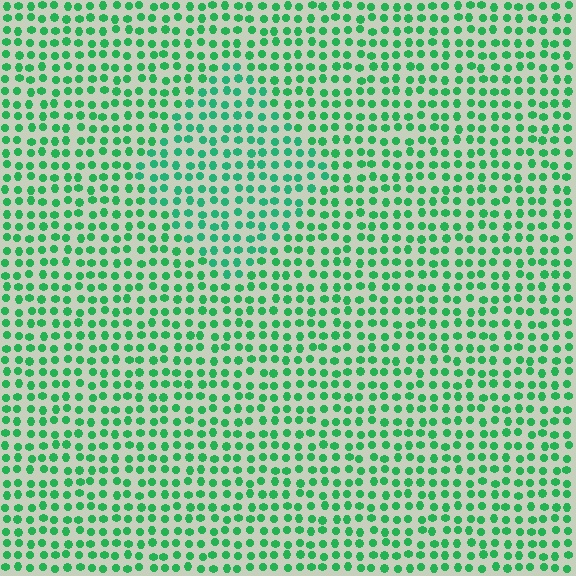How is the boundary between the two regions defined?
The boundary is defined purely by a slight shift in hue (about 15 degrees). Spacing, size, and orientation are identical on both sides.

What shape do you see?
I see a diamond.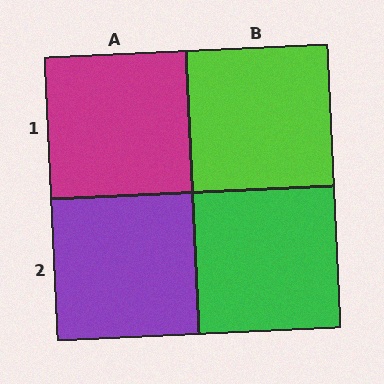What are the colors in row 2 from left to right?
Purple, green.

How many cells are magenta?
1 cell is magenta.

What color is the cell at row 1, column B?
Lime.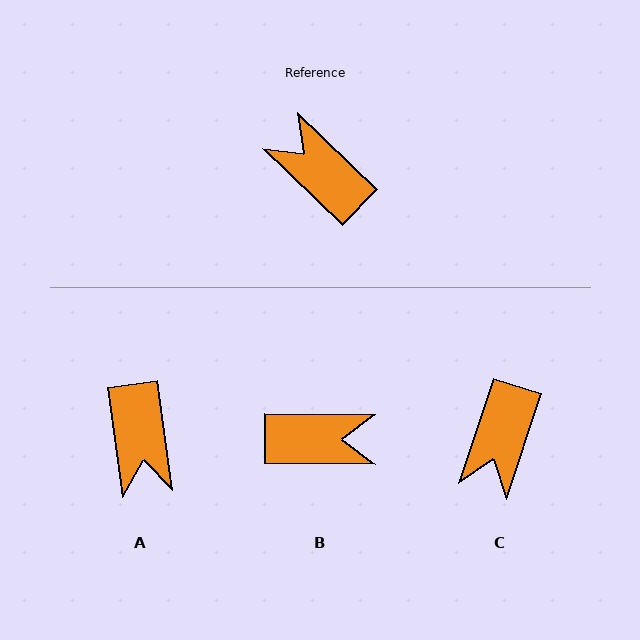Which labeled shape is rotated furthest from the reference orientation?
A, about 142 degrees away.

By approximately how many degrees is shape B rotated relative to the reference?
Approximately 137 degrees clockwise.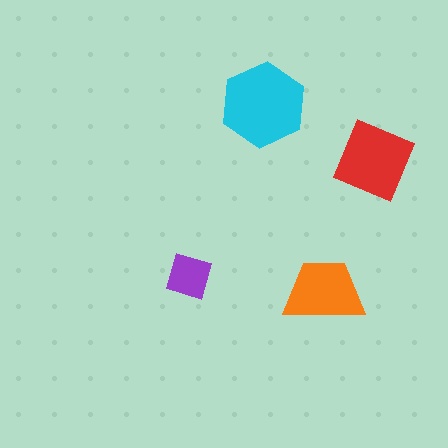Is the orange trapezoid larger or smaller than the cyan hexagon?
Smaller.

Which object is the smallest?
The purple square.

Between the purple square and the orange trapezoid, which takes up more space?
The orange trapezoid.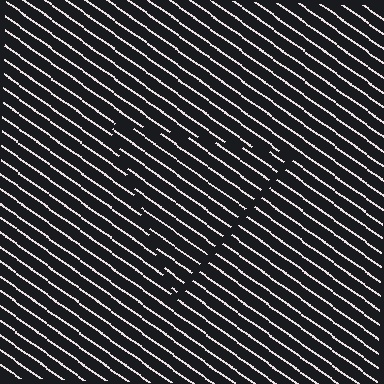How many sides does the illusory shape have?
3 sides — the line-ends trace a triangle.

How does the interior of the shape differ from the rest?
The interior of the shape contains the same grating, shifted by half a period — the contour is defined by the phase discontinuity where line-ends from the inner and outer gratings abut.